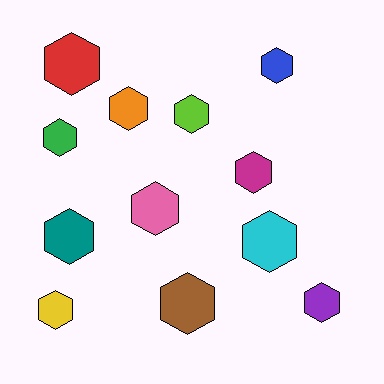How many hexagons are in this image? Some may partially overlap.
There are 12 hexagons.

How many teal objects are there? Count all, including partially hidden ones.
There is 1 teal object.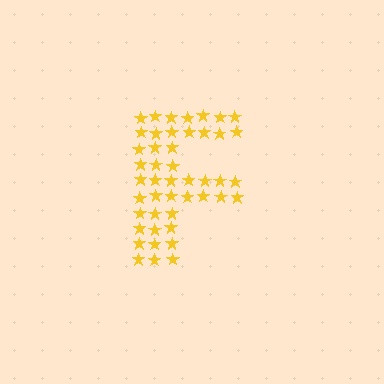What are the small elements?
The small elements are stars.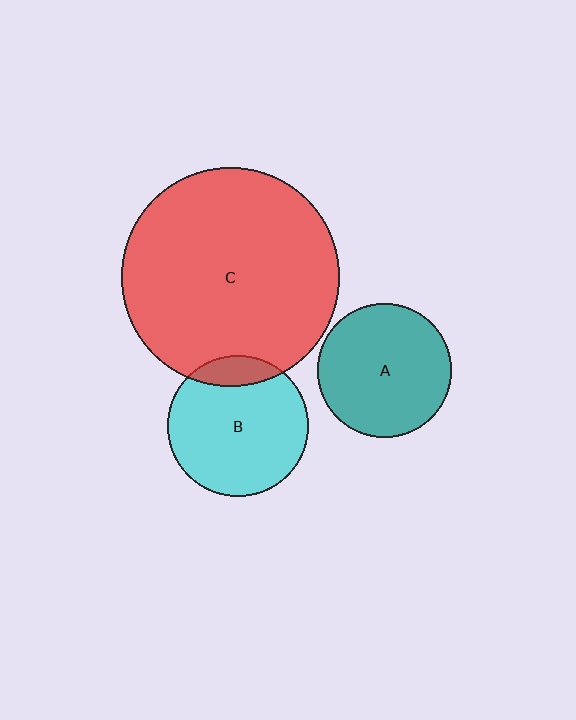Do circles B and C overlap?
Yes.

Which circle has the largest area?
Circle C (red).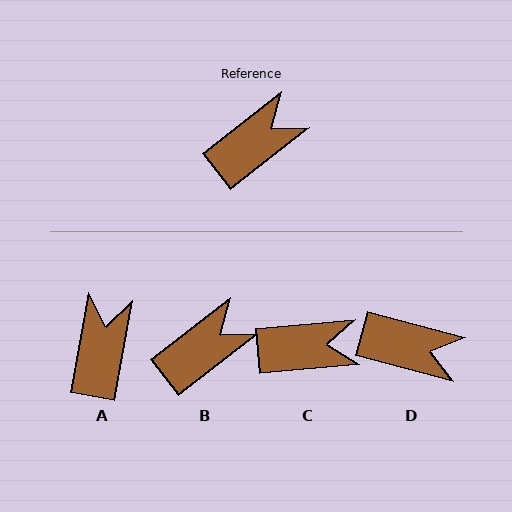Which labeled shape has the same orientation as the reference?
B.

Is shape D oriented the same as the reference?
No, it is off by about 53 degrees.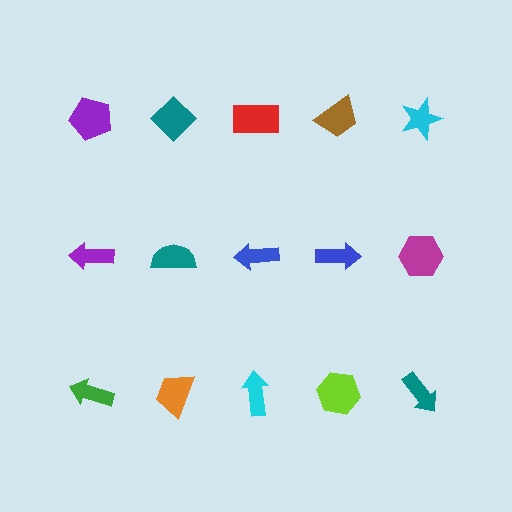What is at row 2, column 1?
A purple arrow.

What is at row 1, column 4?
A brown trapezoid.